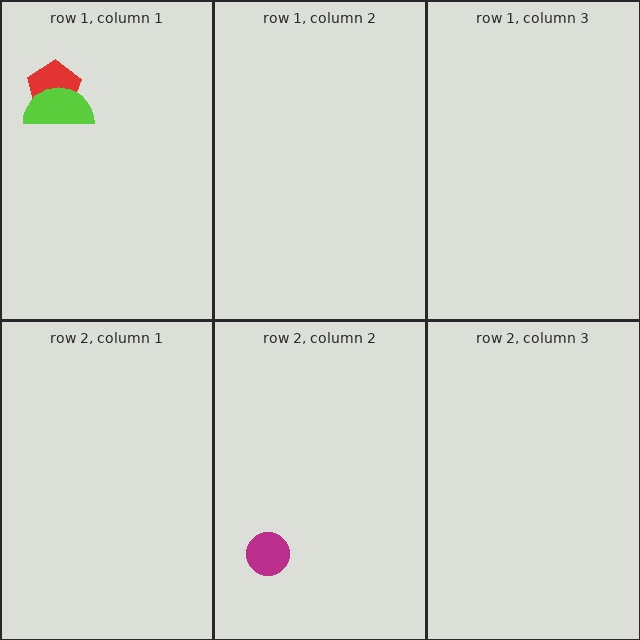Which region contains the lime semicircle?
The row 1, column 1 region.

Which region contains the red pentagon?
The row 1, column 1 region.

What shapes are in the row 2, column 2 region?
The magenta circle.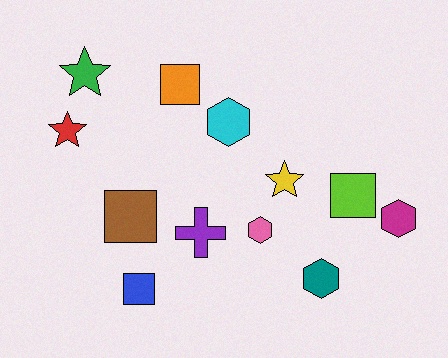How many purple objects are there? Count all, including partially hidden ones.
There is 1 purple object.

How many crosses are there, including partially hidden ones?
There is 1 cross.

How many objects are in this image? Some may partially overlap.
There are 12 objects.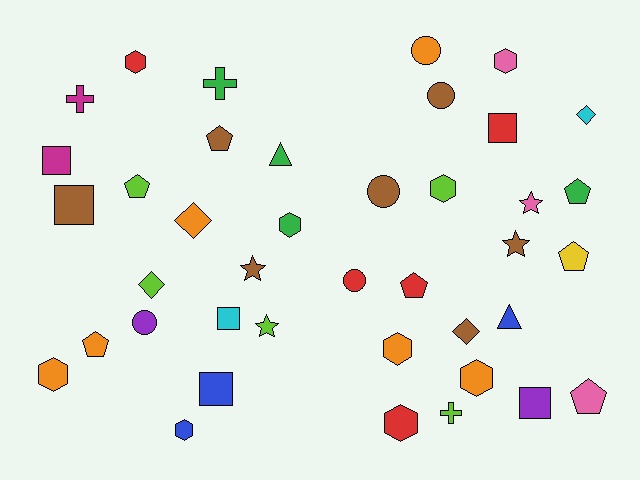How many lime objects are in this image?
There are 5 lime objects.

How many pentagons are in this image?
There are 7 pentagons.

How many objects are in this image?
There are 40 objects.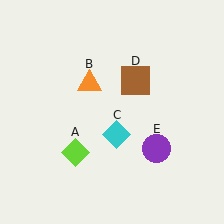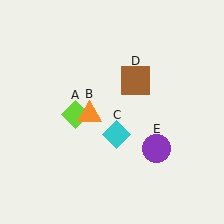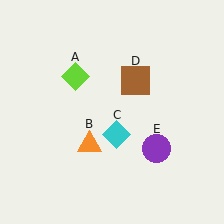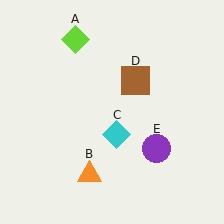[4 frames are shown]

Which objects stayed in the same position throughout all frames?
Cyan diamond (object C) and brown square (object D) and purple circle (object E) remained stationary.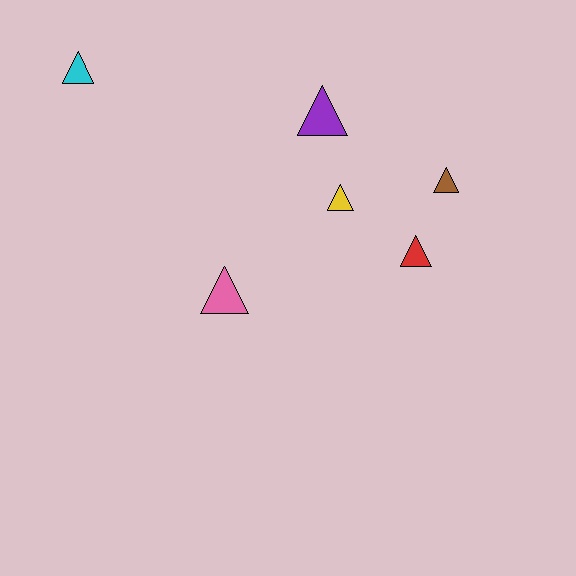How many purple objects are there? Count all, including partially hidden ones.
There is 1 purple object.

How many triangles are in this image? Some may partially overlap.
There are 6 triangles.